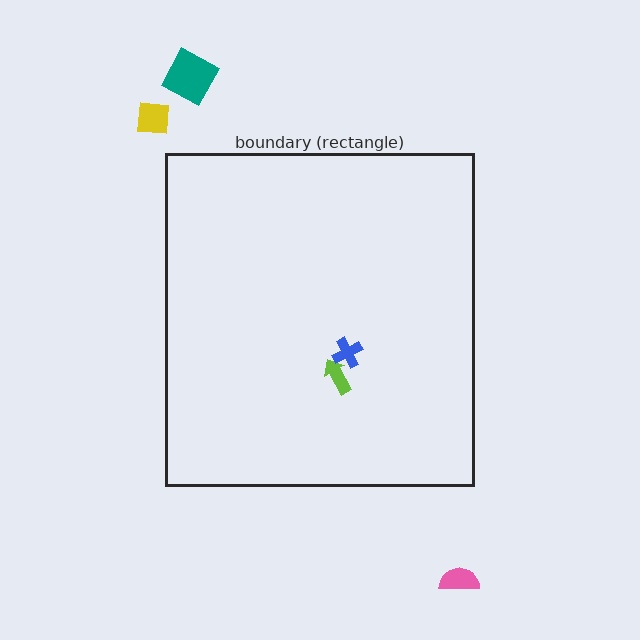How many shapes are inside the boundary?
2 inside, 3 outside.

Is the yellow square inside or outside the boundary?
Outside.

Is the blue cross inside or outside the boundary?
Inside.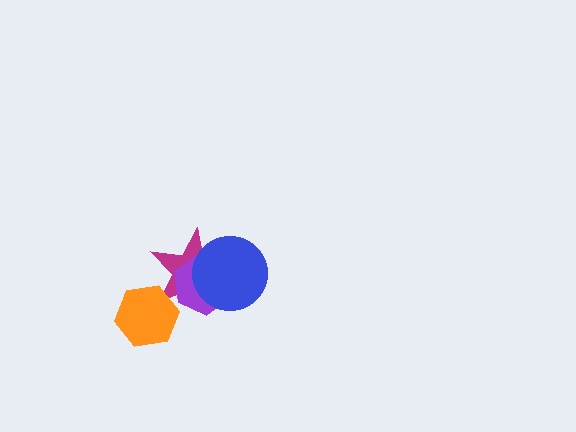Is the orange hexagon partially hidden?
No, no other shape covers it.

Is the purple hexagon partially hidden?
Yes, it is partially covered by another shape.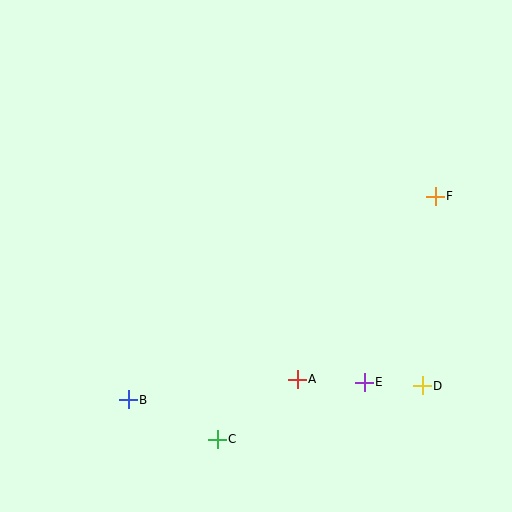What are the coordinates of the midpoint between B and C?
The midpoint between B and C is at (173, 419).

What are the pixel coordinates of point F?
Point F is at (435, 196).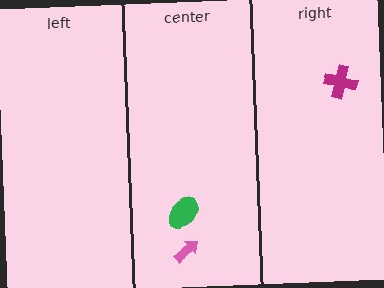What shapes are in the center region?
The pink arrow, the green ellipse.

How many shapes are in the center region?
2.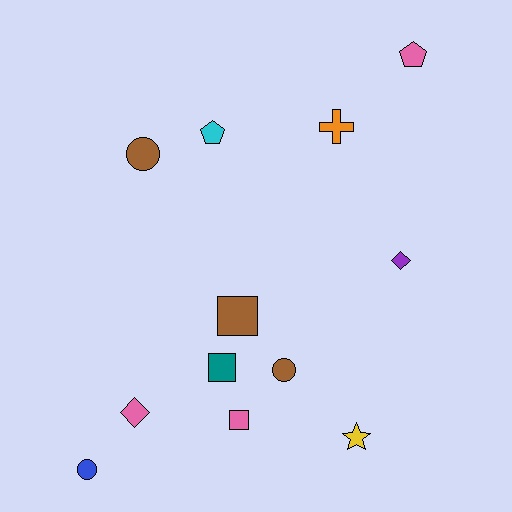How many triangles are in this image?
There are no triangles.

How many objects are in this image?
There are 12 objects.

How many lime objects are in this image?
There are no lime objects.